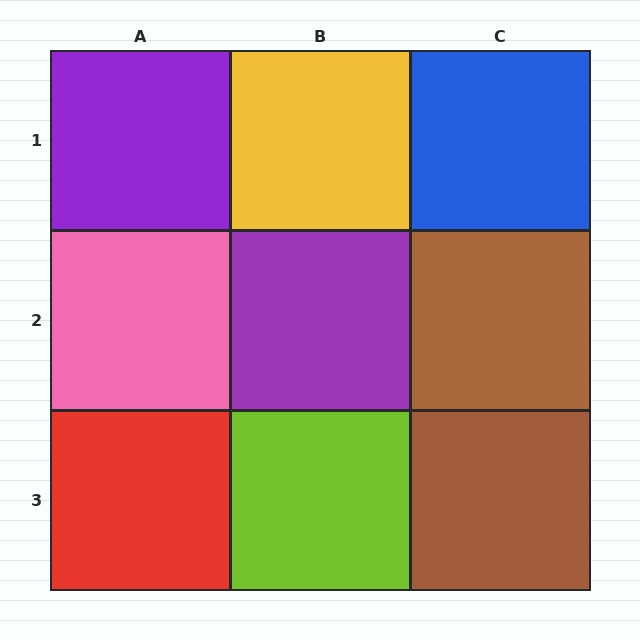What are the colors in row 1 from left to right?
Purple, yellow, blue.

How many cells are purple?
2 cells are purple.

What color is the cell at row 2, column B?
Purple.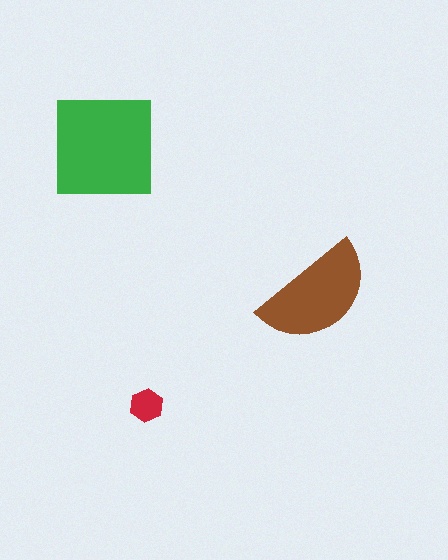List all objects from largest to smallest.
The green square, the brown semicircle, the red hexagon.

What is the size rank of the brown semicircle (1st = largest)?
2nd.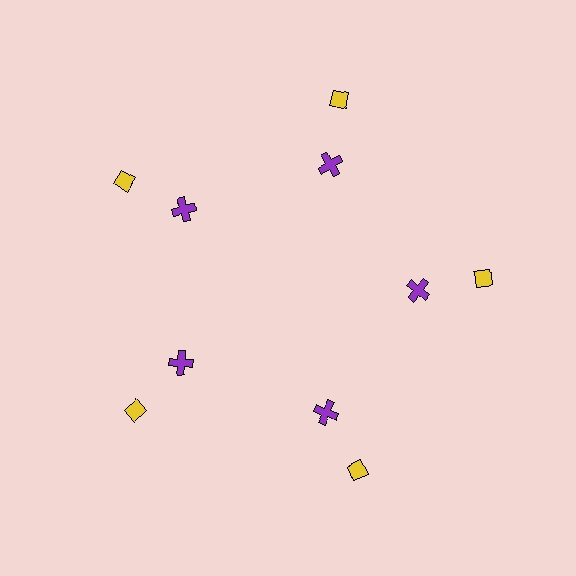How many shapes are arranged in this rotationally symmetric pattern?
There are 10 shapes, arranged in 5 groups of 2.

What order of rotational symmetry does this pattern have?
This pattern has 5-fold rotational symmetry.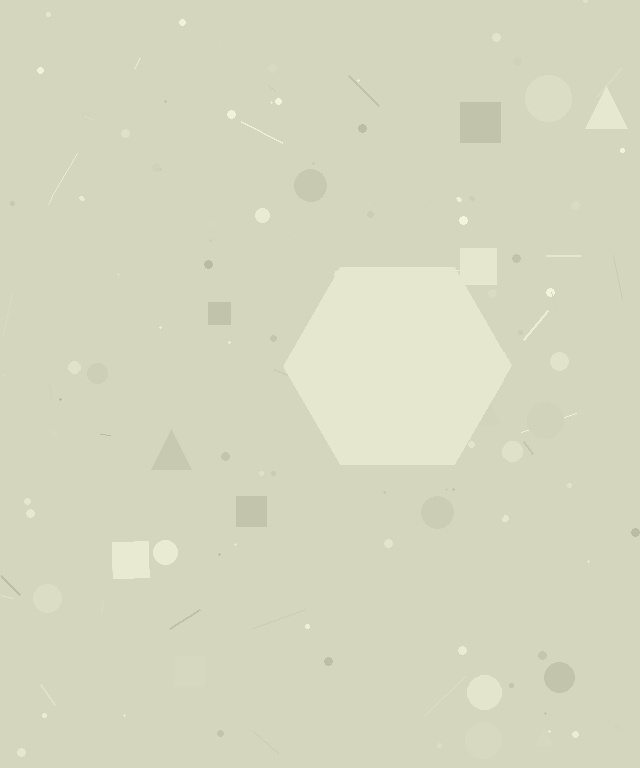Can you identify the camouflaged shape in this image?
The camouflaged shape is a hexagon.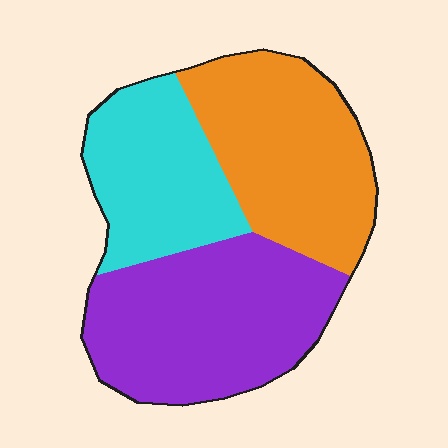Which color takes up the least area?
Cyan, at roughly 25%.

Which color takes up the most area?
Purple, at roughly 40%.